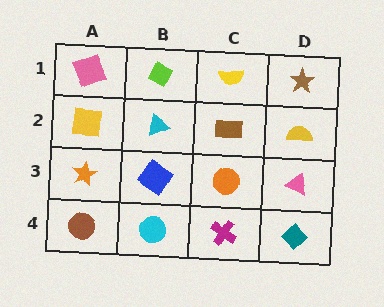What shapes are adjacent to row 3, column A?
A yellow square (row 2, column A), a brown circle (row 4, column A), a blue diamond (row 3, column B).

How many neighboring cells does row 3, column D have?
3.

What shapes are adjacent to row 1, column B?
A cyan triangle (row 2, column B), a pink square (row 1, column A), a yellow semicircle (row 1, column C).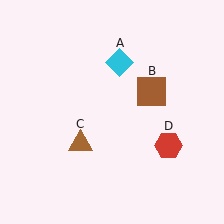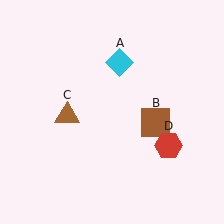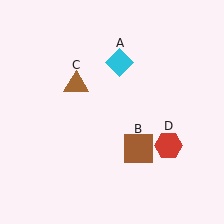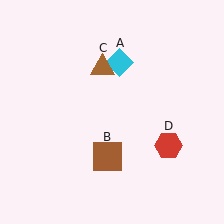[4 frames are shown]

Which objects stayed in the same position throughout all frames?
Cyan diamond (object A) and red hexagon (object D) remained stationary.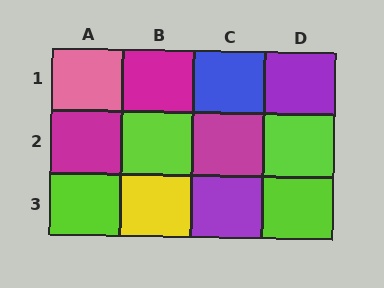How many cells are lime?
4 cells are lime.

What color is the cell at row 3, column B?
Yellow.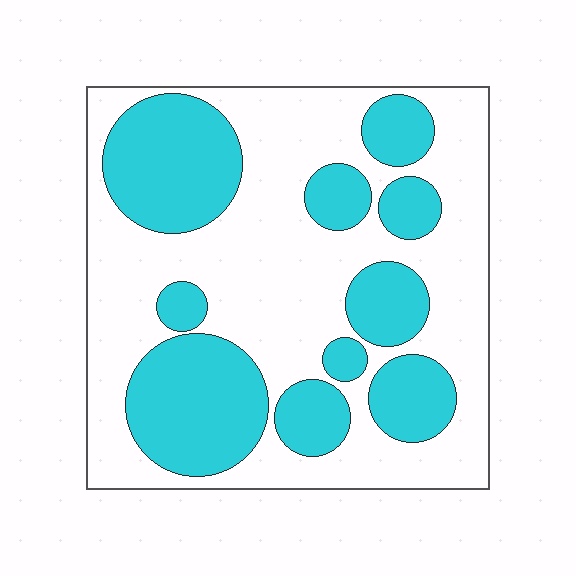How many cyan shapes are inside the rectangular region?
10.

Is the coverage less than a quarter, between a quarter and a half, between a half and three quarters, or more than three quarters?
Between a quarter and a half.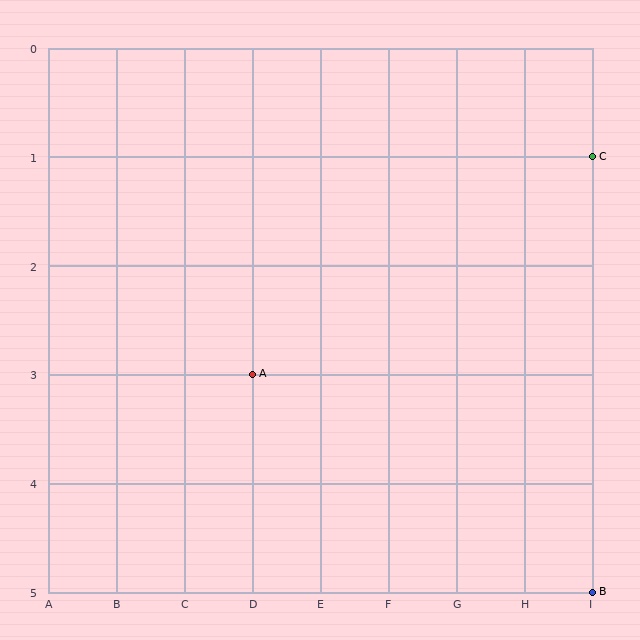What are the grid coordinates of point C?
Point C is at grid coordinates (I, 1).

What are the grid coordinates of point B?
Point B is at grid coordinates (I, 5).